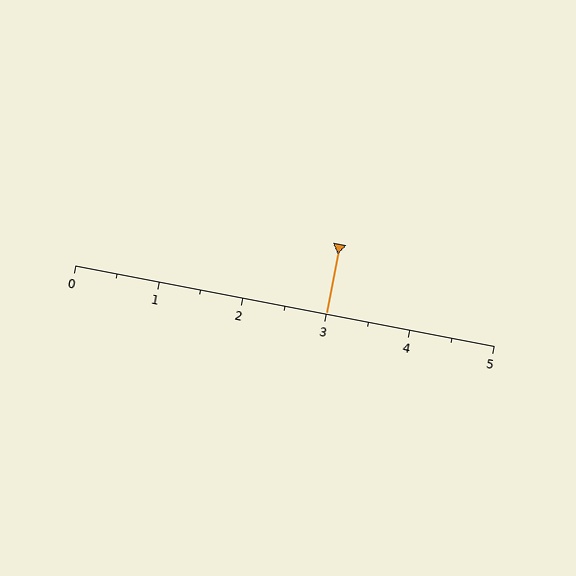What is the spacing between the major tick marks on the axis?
The major ticks are spaced 1 apart.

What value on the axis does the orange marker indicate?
The marker indicates approximately 3.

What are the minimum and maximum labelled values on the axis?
The axis runs from 0 to 5.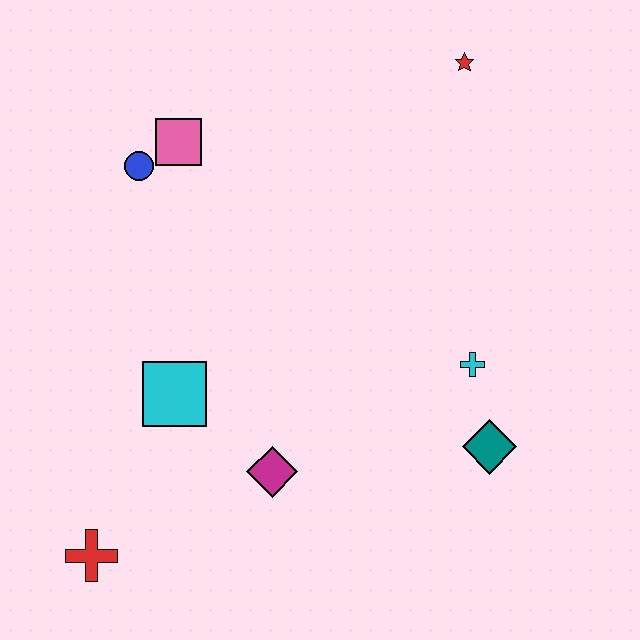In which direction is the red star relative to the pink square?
The red star is to the right of the pink square.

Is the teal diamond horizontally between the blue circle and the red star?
No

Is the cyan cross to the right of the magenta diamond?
Yes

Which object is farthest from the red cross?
The red star is farthest from the red cross.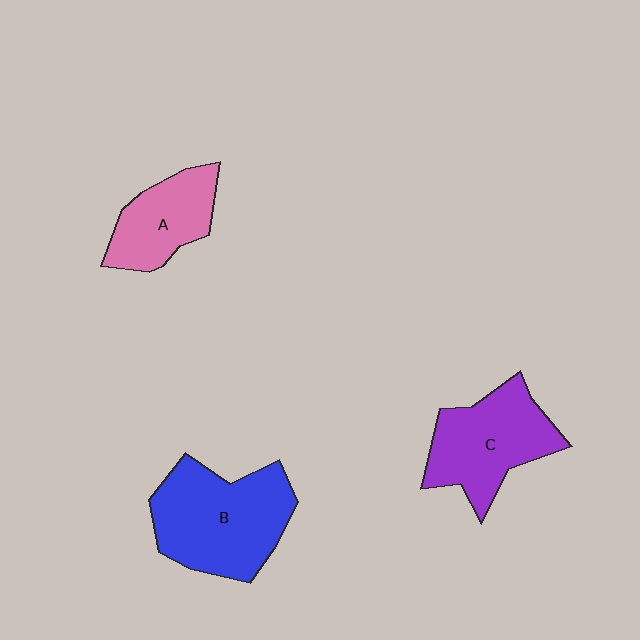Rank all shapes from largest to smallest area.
From largest to smallest: B (blue), C (purple), A (pink).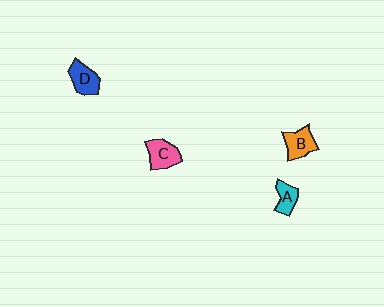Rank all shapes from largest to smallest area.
From largest to smallest: C (pink), B (orange), D (blue), A (cyan).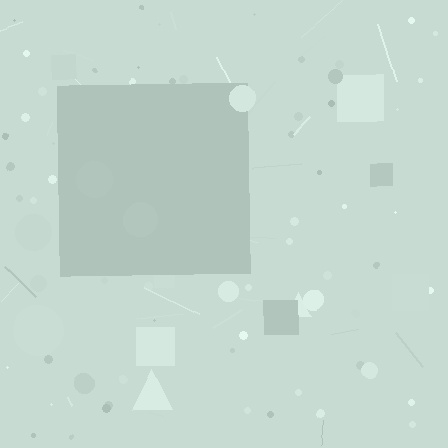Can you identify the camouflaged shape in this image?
The camouflaged shape is a square.